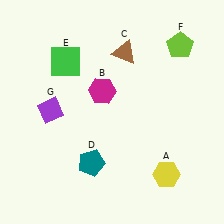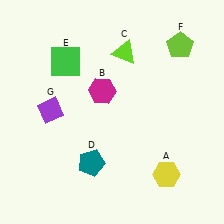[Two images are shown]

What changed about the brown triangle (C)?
In Image 1, C is brown. In Image 2, it changed to lime.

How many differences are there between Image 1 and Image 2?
There is 1 difference between the two images.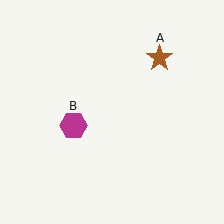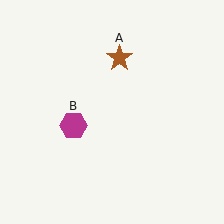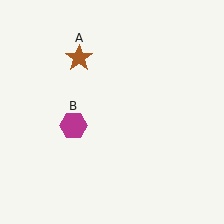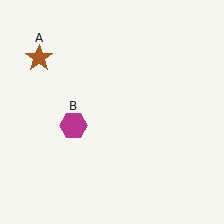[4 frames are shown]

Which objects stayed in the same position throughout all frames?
Magenta hexagon (object B) remained stationary.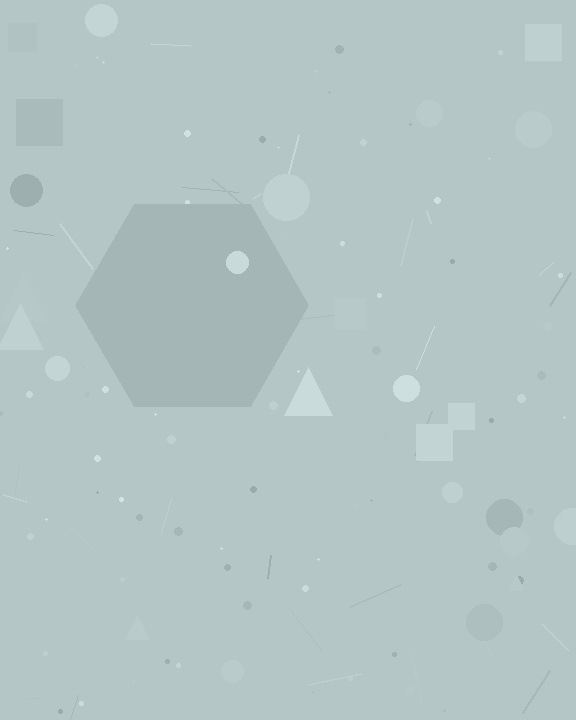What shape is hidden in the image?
A hexagon is hidden in the image.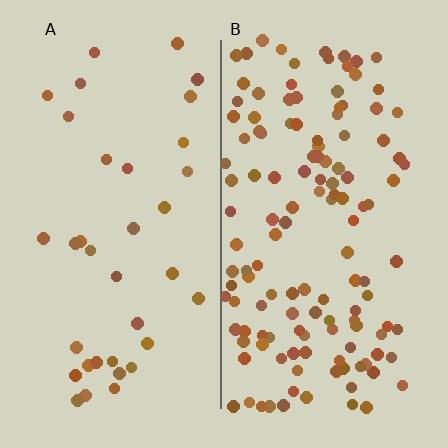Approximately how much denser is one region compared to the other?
Approximately 3.7× — region B over region A.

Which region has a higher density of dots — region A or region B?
B (the right).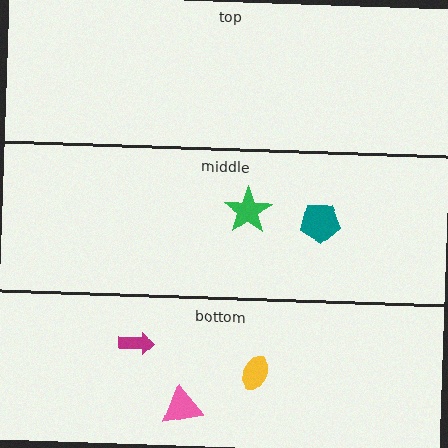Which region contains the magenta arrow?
The bottom region.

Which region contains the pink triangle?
The bottom region.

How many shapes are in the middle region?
2.